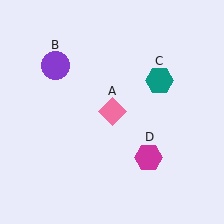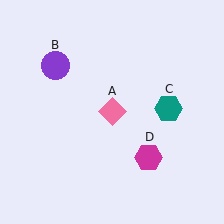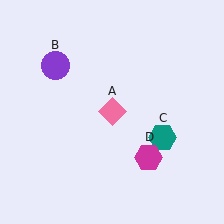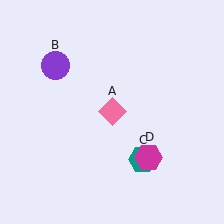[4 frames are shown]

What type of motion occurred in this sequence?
The teal hexagon (object C) rotated clockwise around the center of the scene.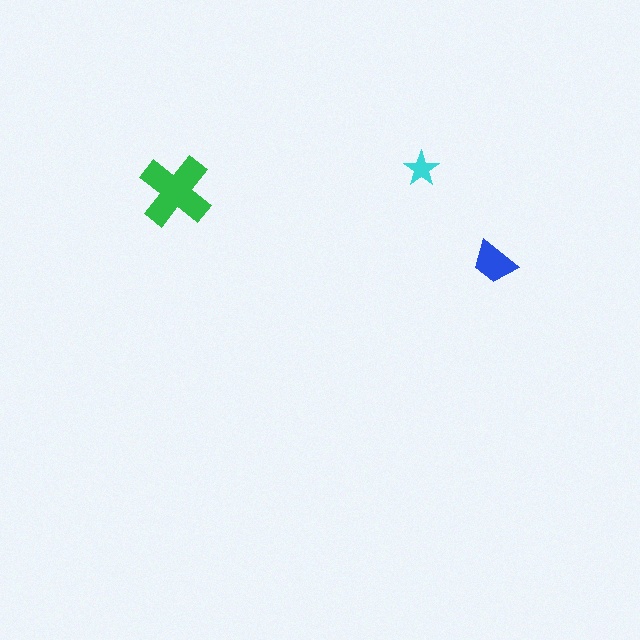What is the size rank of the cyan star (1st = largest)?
3rd.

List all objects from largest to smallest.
The green cross, the blue trapezoid, the cyan star.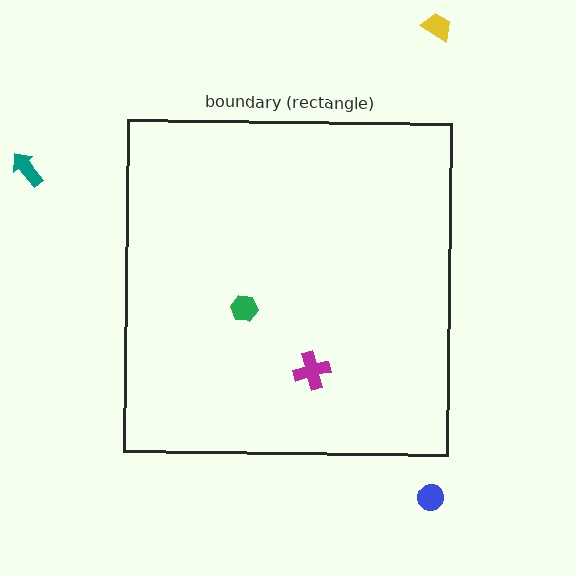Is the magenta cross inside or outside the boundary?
Inside.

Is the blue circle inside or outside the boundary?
Outside.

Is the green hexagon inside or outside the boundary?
Inside.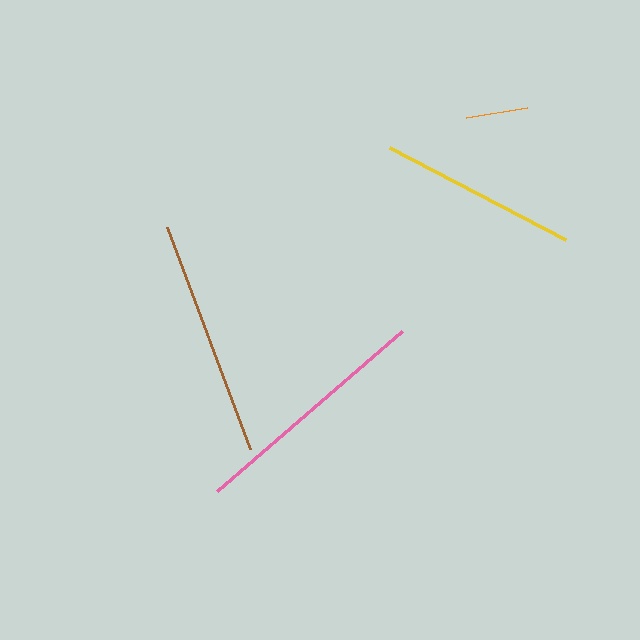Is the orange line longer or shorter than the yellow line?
The yellow line is longer than the orange line.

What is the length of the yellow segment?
The yellow segment is approximately 198 pixels long.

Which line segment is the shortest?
The orange line is the shortest at approximately 62 pixels.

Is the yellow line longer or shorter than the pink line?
The pink line is longer than the yellow line.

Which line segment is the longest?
The pink line is the longest at approximately 245 pixels.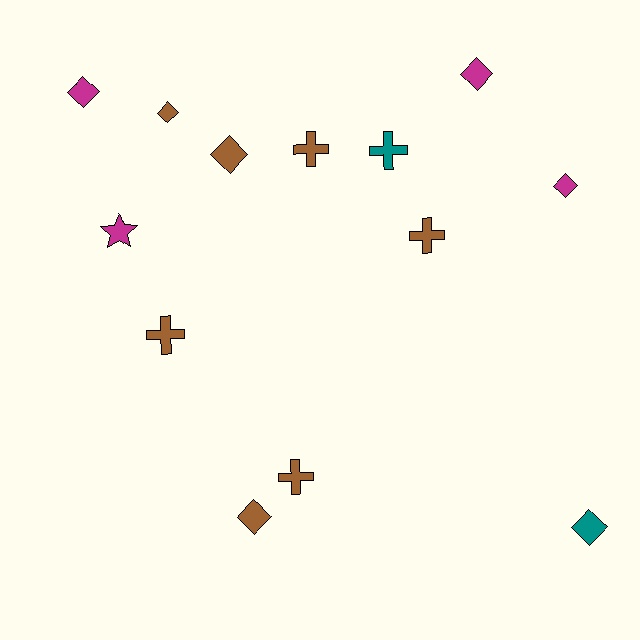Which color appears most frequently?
Brown, with 7 objects.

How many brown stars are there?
There are no brown stars.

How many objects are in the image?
There are 13 objects.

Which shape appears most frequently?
Diamond, with 7 objects.